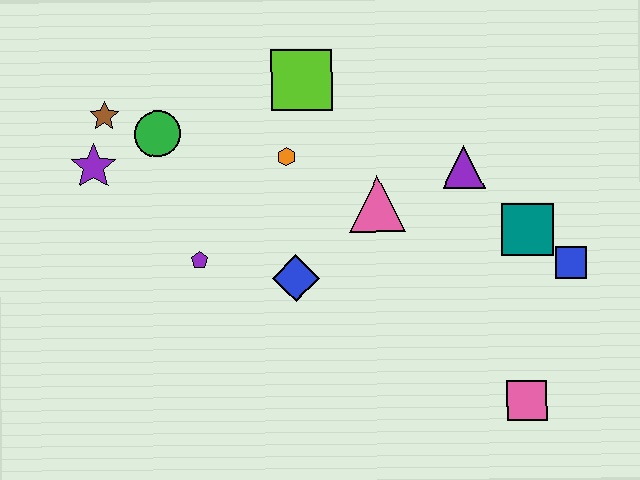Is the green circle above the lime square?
No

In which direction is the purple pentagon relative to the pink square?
The purple pentagon is to the left of the pink square.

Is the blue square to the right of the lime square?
Yes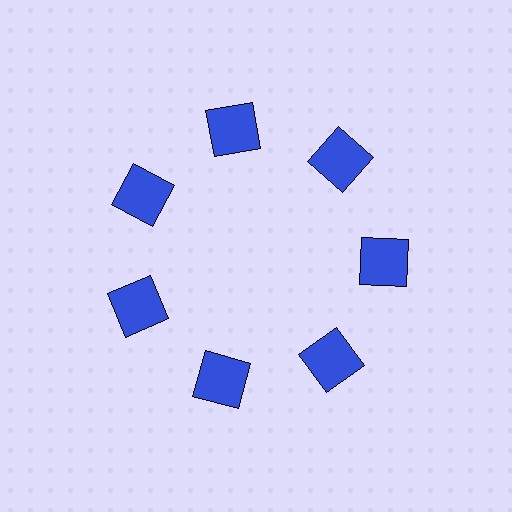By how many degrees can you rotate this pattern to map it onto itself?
The pattern maps onto itself every 51 degrees of rotation.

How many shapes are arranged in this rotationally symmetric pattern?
There are 7 shapes, arranged in 7 groups of 1.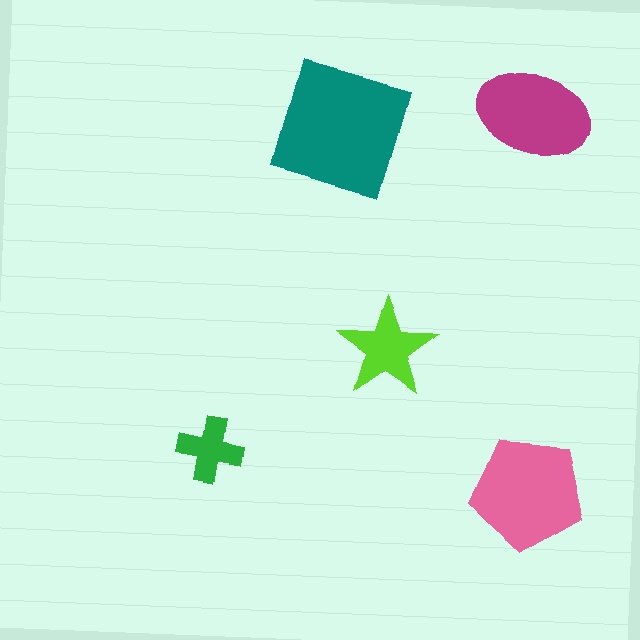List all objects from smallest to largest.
The green cross, the lime star, the magenta ellipse, the pink pentagon, the teal square.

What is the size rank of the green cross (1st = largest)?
5th.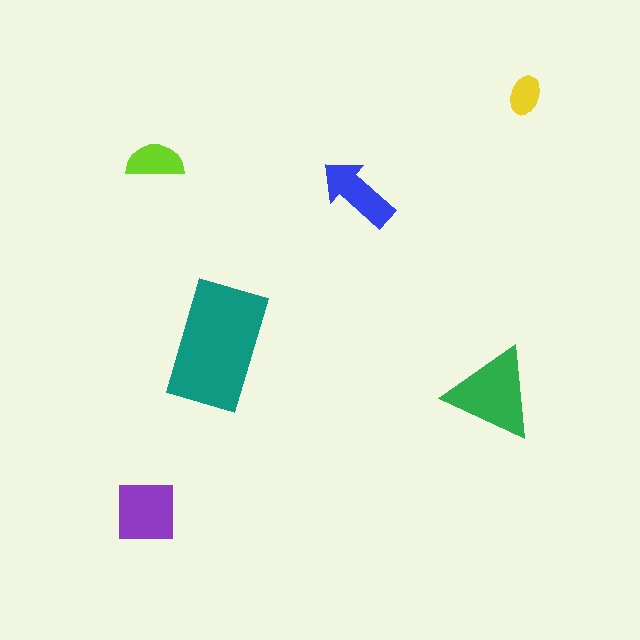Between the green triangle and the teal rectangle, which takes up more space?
The teal rectangle.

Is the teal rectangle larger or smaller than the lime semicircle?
Larger.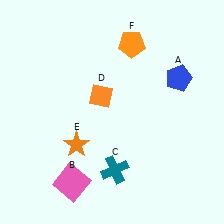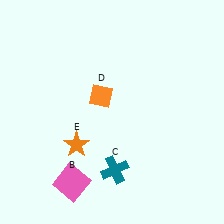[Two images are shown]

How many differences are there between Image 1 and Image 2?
There are 2 differences between the two images.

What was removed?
The orange pentagon (F), the blue pentagon (A) were removed in Image 2.